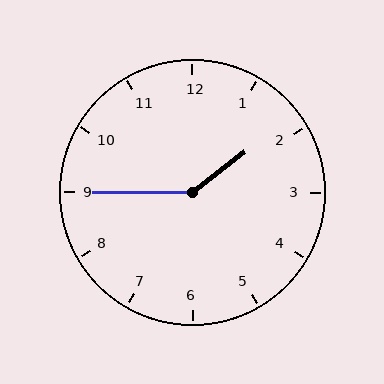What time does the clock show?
1:45.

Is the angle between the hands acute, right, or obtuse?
It is obtuse.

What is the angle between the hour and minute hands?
Approximately 142 degrees.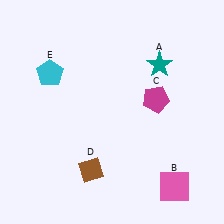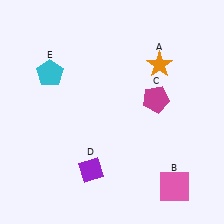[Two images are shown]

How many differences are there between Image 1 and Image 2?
There are 2 differences between the two images.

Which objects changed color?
A changed from teal to orange. D changed from brown to purple.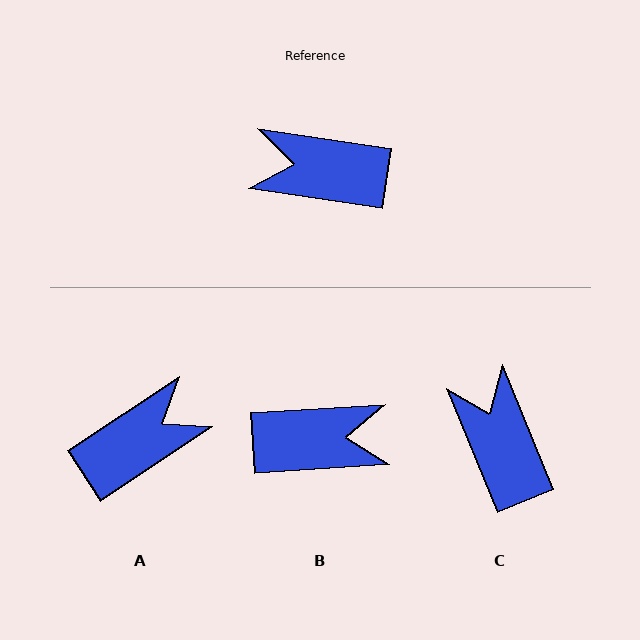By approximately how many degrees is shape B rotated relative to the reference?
Approximately 168 degrees clockwise.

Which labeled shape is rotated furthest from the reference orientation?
B, about 168 degrees away.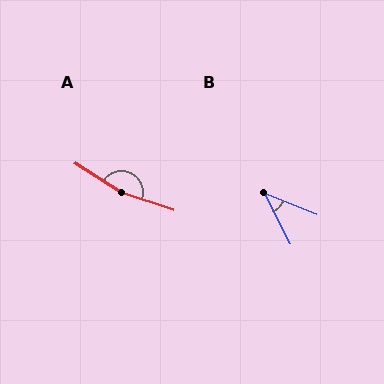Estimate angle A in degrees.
Approximately 165 degrees.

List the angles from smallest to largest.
B (41°), A (165°).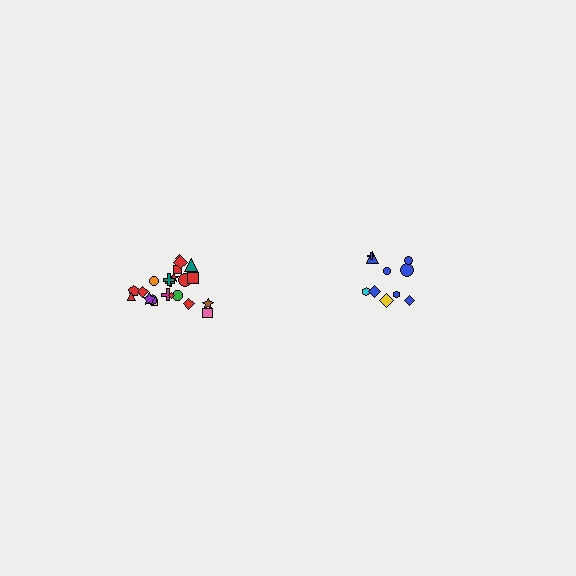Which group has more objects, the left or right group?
The left group.